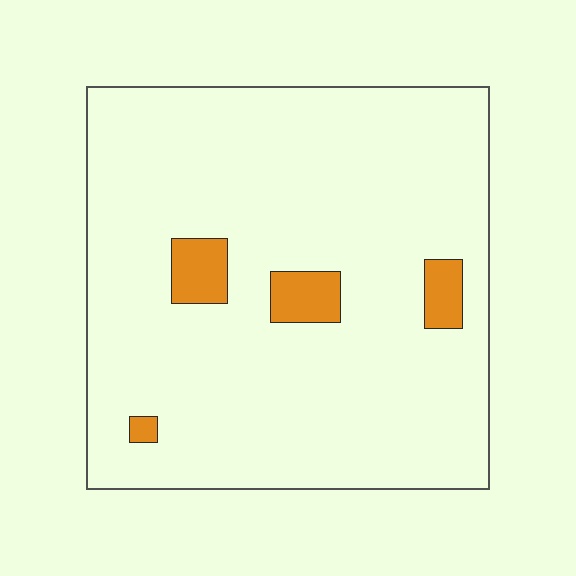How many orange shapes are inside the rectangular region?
4.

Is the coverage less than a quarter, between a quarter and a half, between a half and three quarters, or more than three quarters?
Less than a quarter.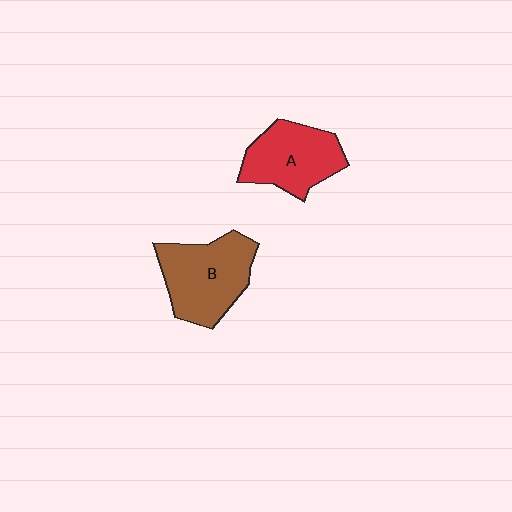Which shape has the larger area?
Shape B (brown).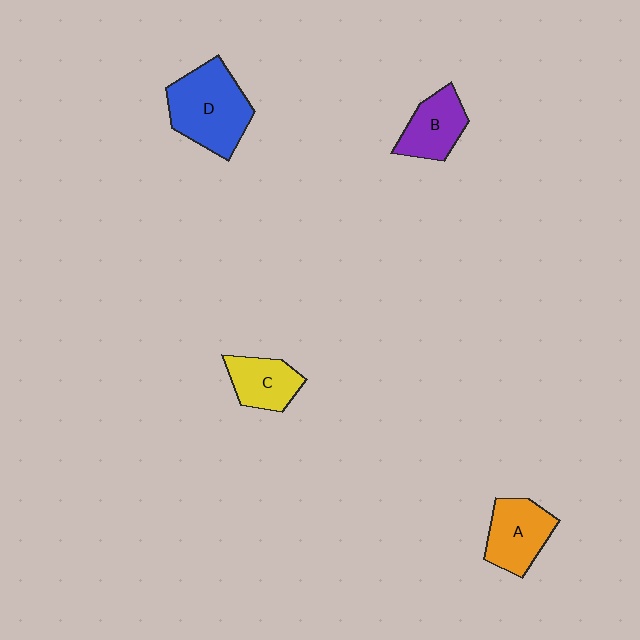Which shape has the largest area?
Shape D (blue).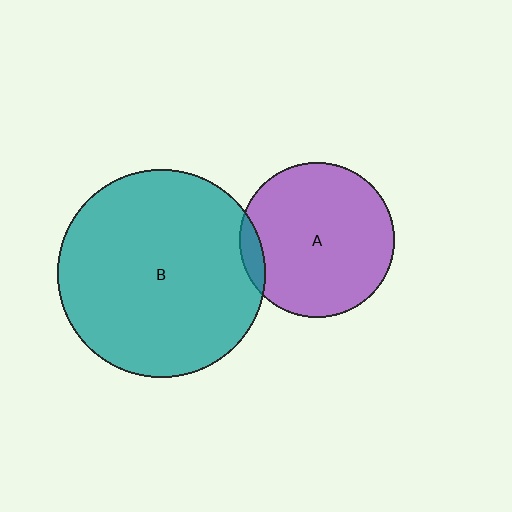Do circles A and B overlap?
Yes.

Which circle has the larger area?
Circle B (teal).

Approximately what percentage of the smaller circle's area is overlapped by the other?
Approximately 5%.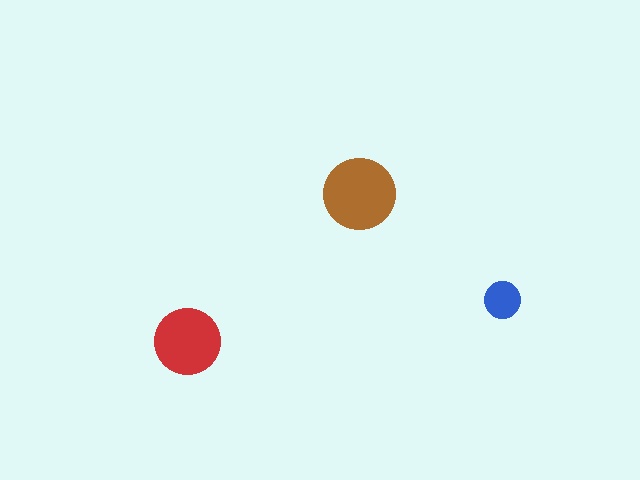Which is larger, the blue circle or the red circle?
The red one.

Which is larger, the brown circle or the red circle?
The brown one.